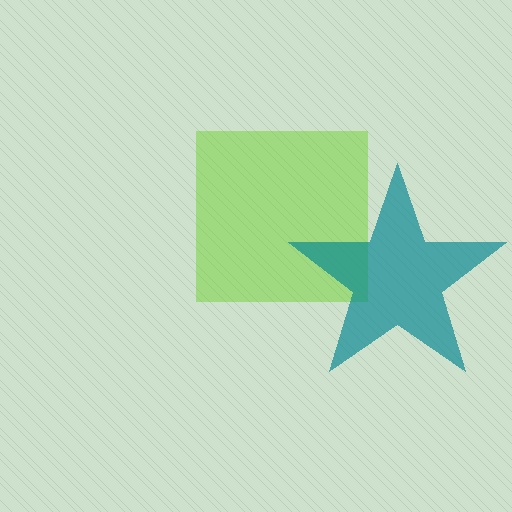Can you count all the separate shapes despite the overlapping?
Yes, there are 2 separate shapes.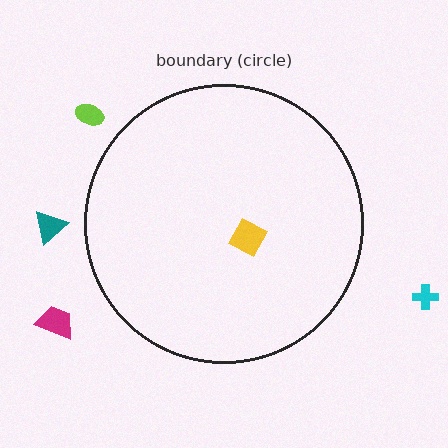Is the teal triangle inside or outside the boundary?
Outside.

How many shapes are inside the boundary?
1 inside, 4 outside.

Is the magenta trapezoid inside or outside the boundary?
Outside.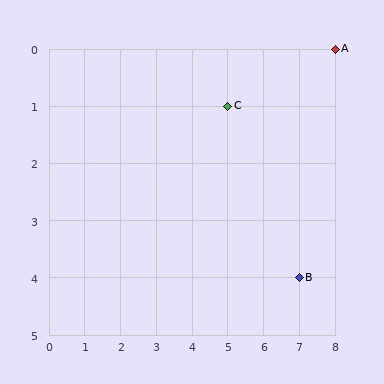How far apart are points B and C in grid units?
Points B and C are 2 columns and 3 rows apart (about 3.6 grid units diagonally).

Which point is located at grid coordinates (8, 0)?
Point A is at (8, 0).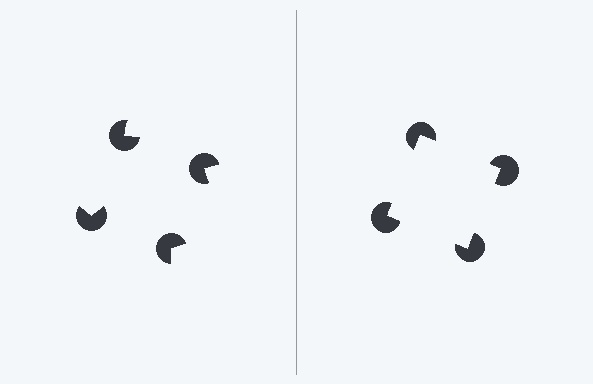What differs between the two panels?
The pac-man discs are positioned identically on both sides; only the wedge orientations differ. On the right they align to a square; on the left they are misaligned.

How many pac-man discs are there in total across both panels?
8 — 4 on each side.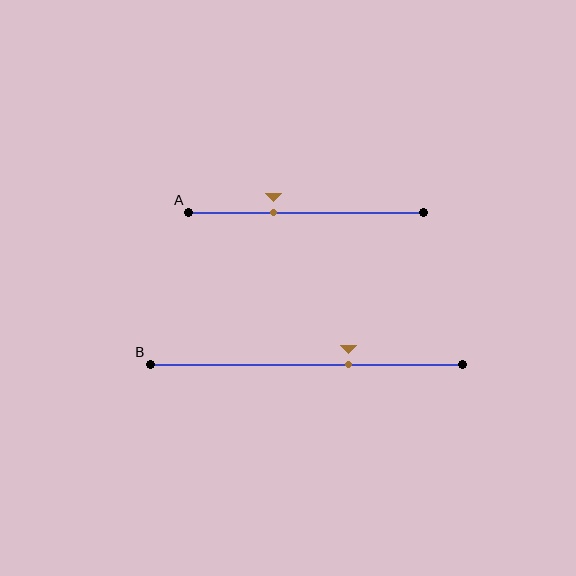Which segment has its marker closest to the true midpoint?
Segment B has its marker closest to the true midpoint.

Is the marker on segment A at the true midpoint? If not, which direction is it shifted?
No, the marker on segment A is shifted to the left by about 14% of the segment length.